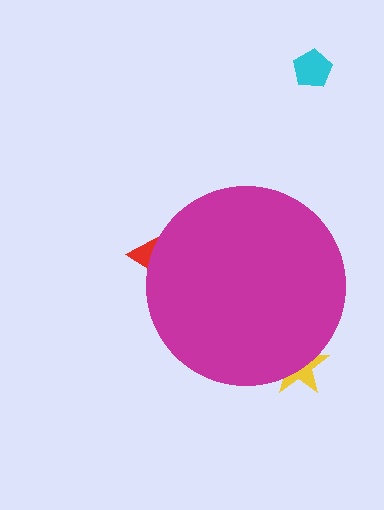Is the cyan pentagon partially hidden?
No, the cyan pentagon is fully visible.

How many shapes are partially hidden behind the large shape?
2 shapes are partially hidden.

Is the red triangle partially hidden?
Yes, the red triangle is partially hidden behind the magenta circle.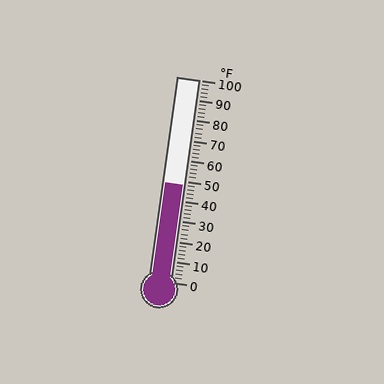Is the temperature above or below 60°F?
The temperature is below 60°F.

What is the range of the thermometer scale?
The thermometer scale ranges from 0°F to 100°F.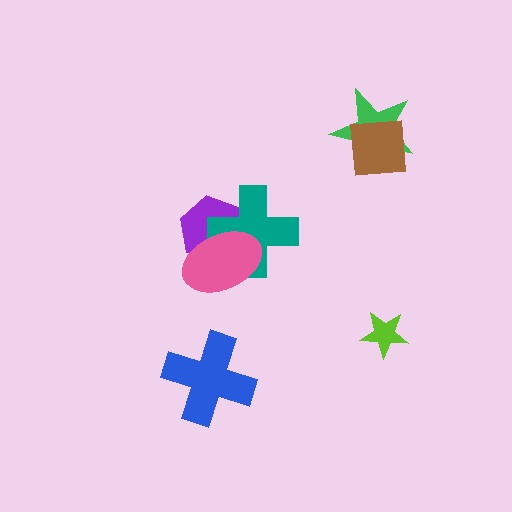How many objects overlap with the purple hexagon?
2 objects overlap with the purple hexagon.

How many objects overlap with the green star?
1 object overlaps with the green star.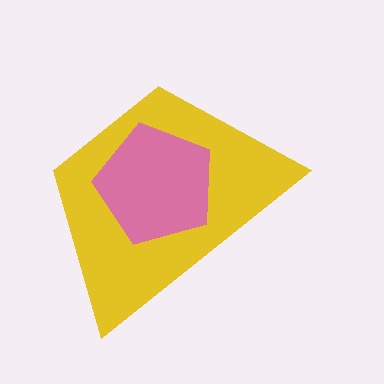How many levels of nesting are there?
2.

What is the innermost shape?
The pink pentagon.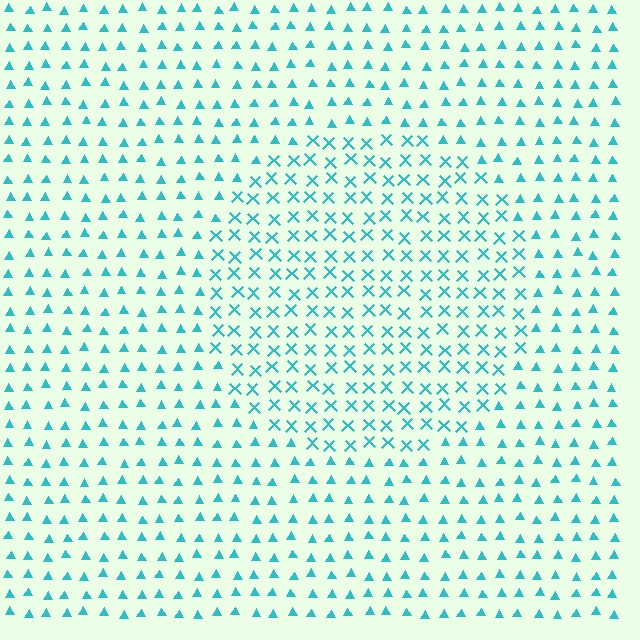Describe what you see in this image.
The image is filled with small cyan elements arranged in a uniform grid. A circle-shaped region contains X marks, while the surrounding area contains triangles. The boundary is defined purely by the change in element shape.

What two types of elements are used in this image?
The image uses X marks inside the circle region and triangles outside it.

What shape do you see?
I see a circle.